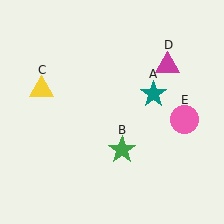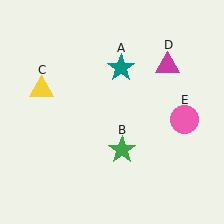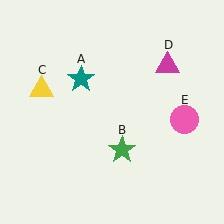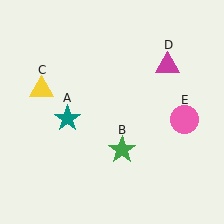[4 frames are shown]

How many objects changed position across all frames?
1 object changed position: teal star (object A).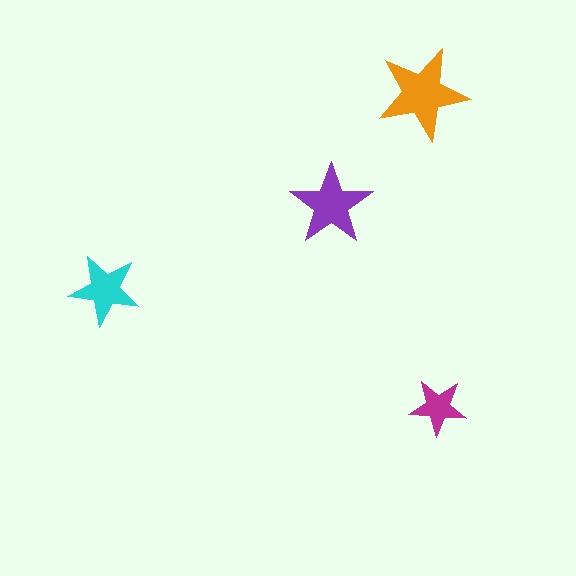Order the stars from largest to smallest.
the orange one, the purple one, the cyan one, the magenta one.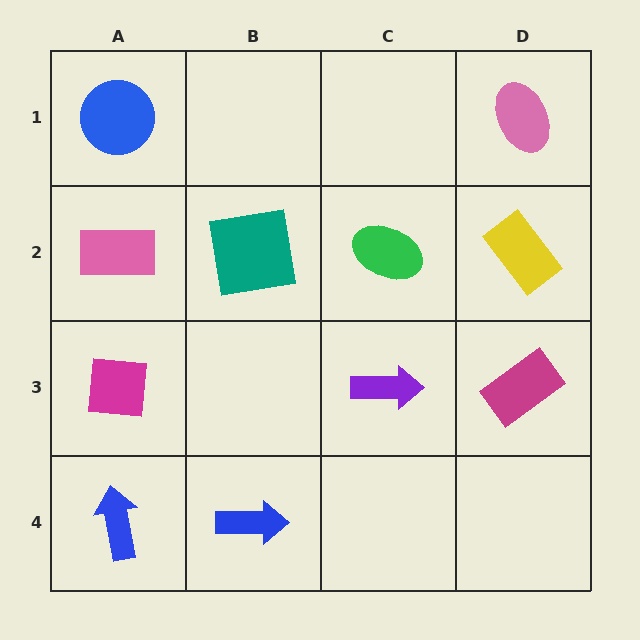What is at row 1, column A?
A blue circle.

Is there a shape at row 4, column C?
No, that cell is empty.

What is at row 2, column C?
A green ellipse.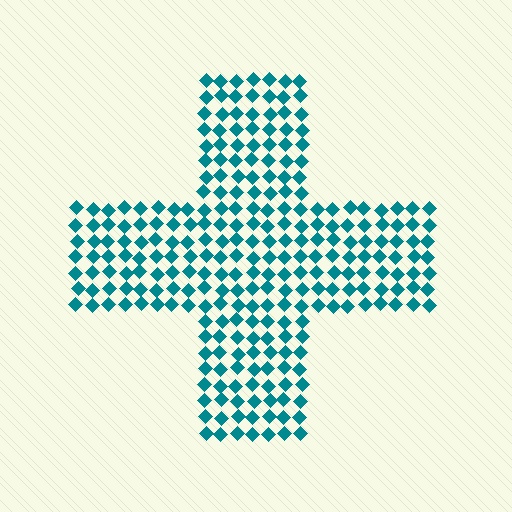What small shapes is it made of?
It is made of small diamonds.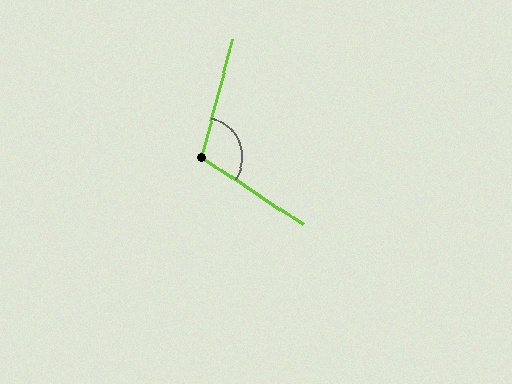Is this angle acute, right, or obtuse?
It is obtuse.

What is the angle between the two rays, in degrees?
Approximately 109 degrees.